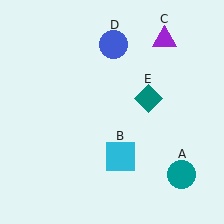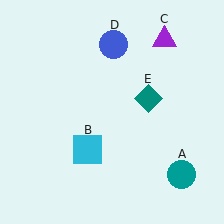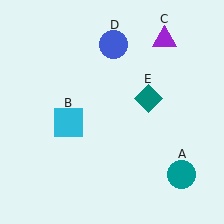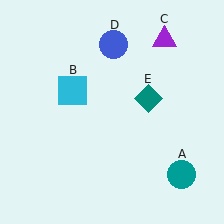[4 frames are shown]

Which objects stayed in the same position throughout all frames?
Teal circle (object A) and purple triangle (object C) and blue circle (object D) and teal diamond (object E) remained stationary.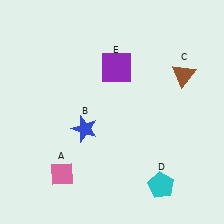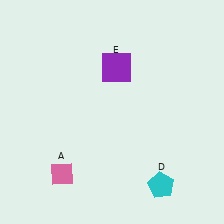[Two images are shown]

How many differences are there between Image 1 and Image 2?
There are 2 differences between the two images.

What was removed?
The blue star (B), the brown triangle (C) were removed in Image 2.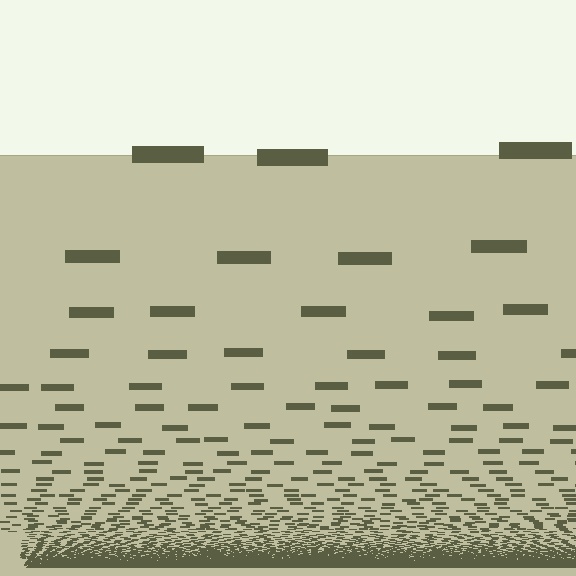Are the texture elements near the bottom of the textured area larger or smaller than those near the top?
Smaller. The gradient is inverted — elements near the bottom are smaller and denser.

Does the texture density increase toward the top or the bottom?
Density increases toward the bottom.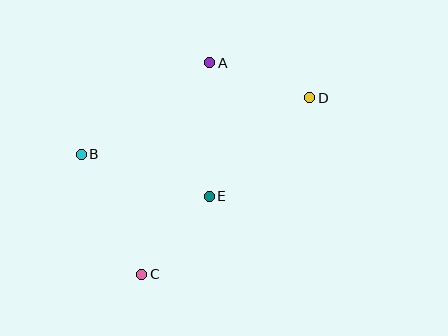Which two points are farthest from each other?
Points C and D are farthest from each other.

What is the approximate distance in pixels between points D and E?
The distance between D and E is approximately 141 pixels.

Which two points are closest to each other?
Points C and E are closest to each other.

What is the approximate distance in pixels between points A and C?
The distance between A and C is approximately 223 pixels.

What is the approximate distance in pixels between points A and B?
The distance between A and B is approximately 158 pixels.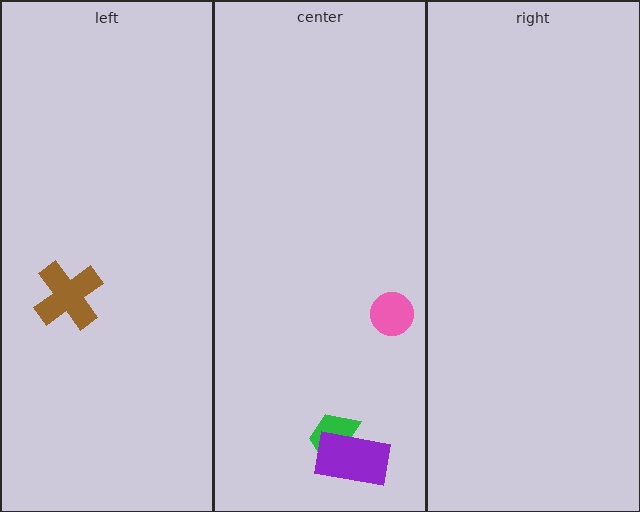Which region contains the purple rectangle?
The center region.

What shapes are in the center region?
The pink circle, the green trapezoid, the purple rectangle.